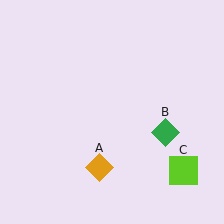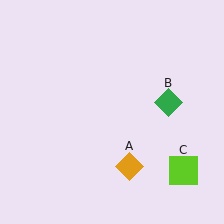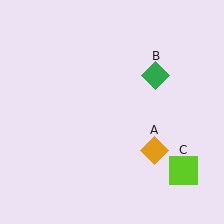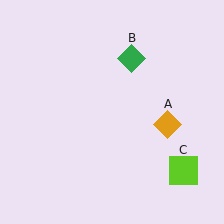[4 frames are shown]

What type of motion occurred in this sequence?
The orange diamond (object A), green diamond (object B) rotated counterclockwise around the center of the scene.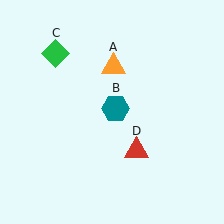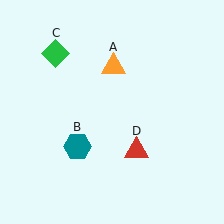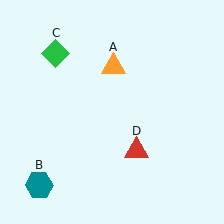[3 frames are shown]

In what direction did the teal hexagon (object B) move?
The teal hexagon (object B) moved down and to the left.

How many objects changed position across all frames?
1 object changed position: teal hexagon (object B).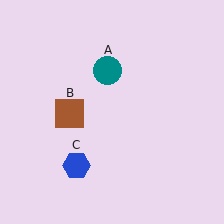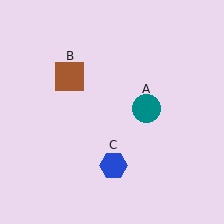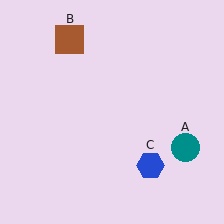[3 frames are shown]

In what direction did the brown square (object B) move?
The brown square (object B) moved up.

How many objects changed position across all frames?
3 objects changed position: teal circle (object A), brown square (object B), blue hexagon (object C).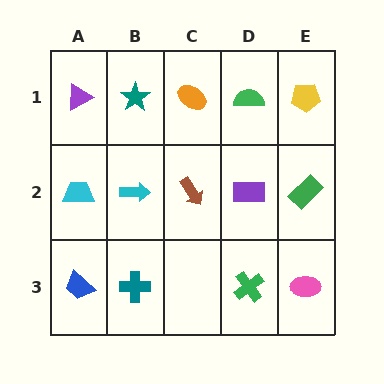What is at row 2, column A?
A cyan trapezoid.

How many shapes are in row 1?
5 shapes.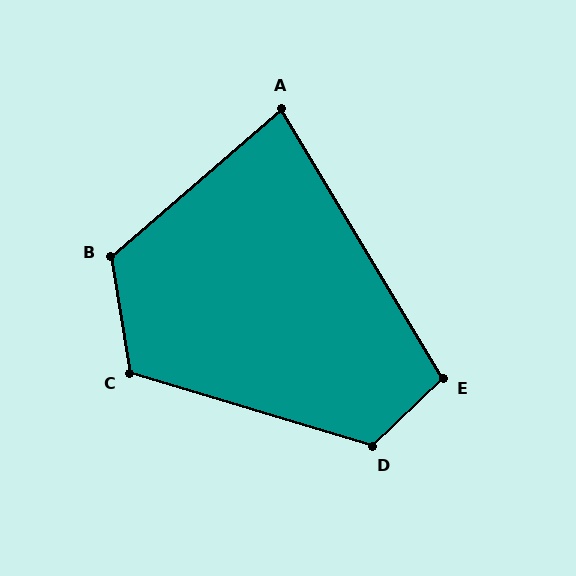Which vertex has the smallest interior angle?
A, at approximately 80 degrees.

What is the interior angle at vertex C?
Approximately 116 degrees (obtuse).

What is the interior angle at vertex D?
Approximately 119 degrees (obtuse).